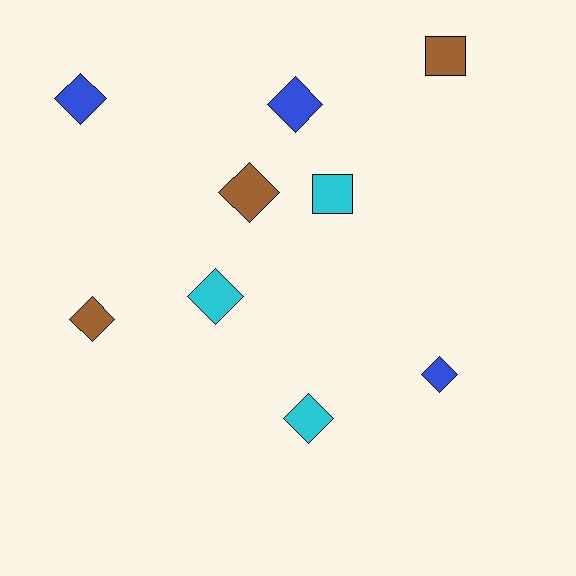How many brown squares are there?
There is 1 brown square.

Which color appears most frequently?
Blue, with 3 objects.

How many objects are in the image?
There are 9 objects.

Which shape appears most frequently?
Diamond, with 7 objects.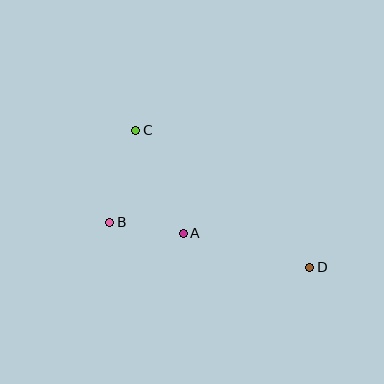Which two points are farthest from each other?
Points C and D are farthest from each other.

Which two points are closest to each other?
Points A and B are closest to each other.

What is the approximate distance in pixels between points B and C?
The distance between B and C is approximately 95 pixels.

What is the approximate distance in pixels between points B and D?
The distance between B and D is approximately 205 pixels.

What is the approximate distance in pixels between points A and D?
The distance between A and D is approximately 131 pixels.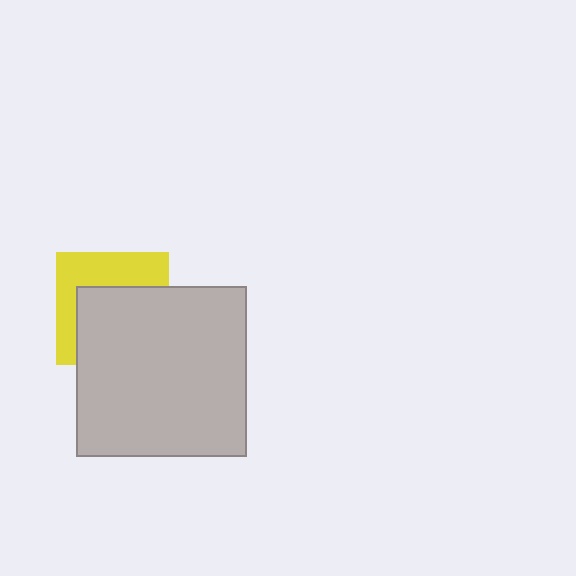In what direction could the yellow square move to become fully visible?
The yellow square could move toward the upper-left. That would shift it out from behind the light gray square entirely.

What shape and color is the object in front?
The object in front is a light gray square.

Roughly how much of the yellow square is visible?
A small part of it is visible (roughly 42%).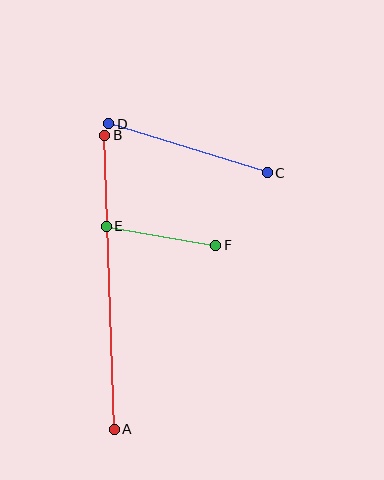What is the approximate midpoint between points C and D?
The midpoint is at approximately (188, 148) pixels.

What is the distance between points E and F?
The distance is approximately 111 pixels.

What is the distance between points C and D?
The distance is approximately 166 pixels.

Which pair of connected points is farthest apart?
Points A and B are farthest apart.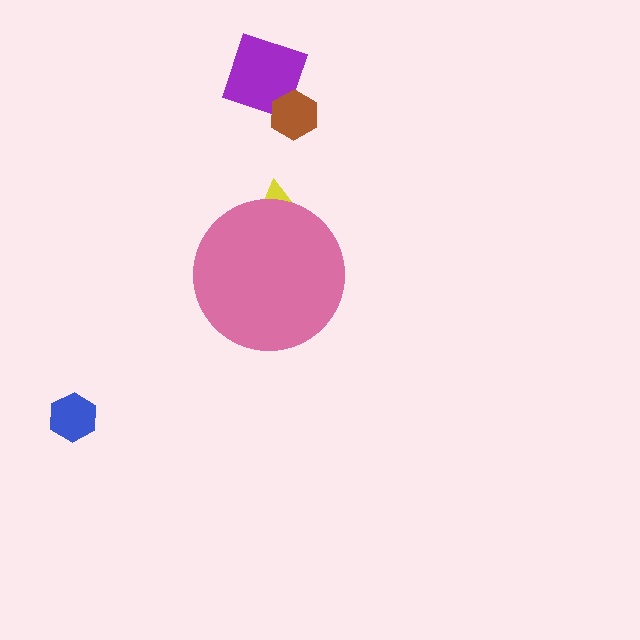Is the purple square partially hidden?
No, the purple square is fully visible.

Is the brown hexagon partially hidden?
No, the brown hexagon is fully visible.